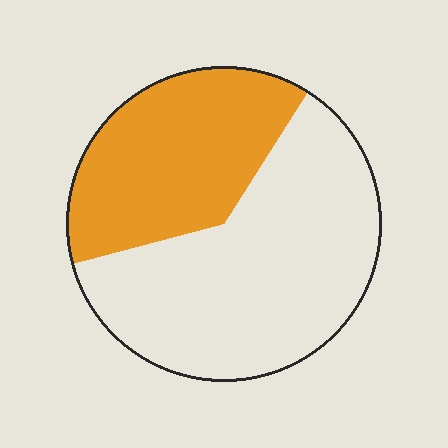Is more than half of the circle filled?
No.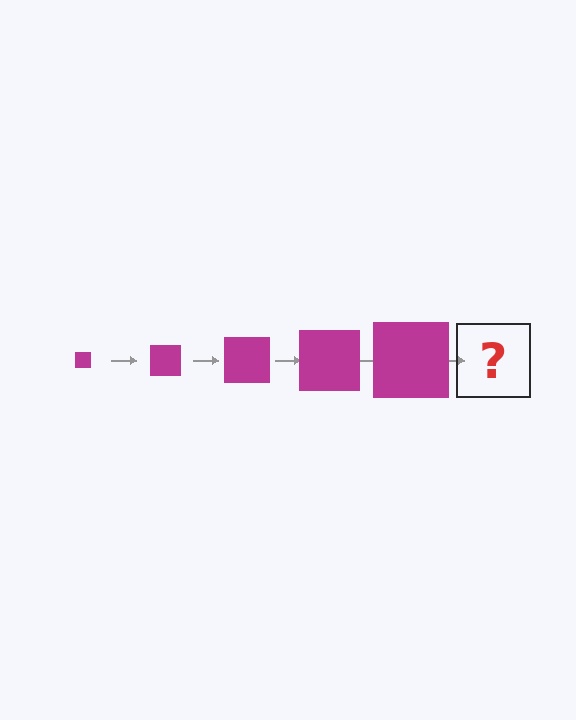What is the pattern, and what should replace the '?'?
The pattern is that the square gets progressively larger each step. The '?' should be a magenta square, larger than the previous one.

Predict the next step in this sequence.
The next step is a magenta square, larger than the previous one.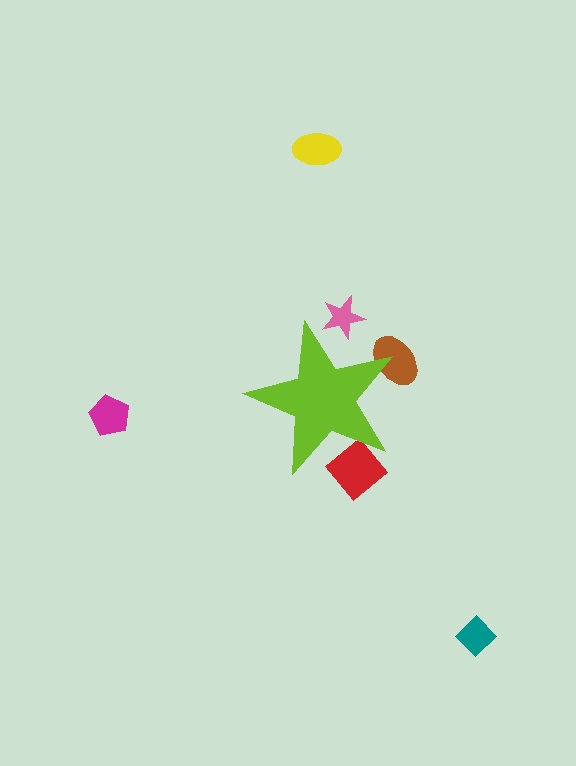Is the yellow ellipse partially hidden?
No, the yellow ellipse is fully visible.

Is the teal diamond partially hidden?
No, the teal diamond is fully visible.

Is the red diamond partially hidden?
Yes, the red diamond is partially hidden behind the lime star.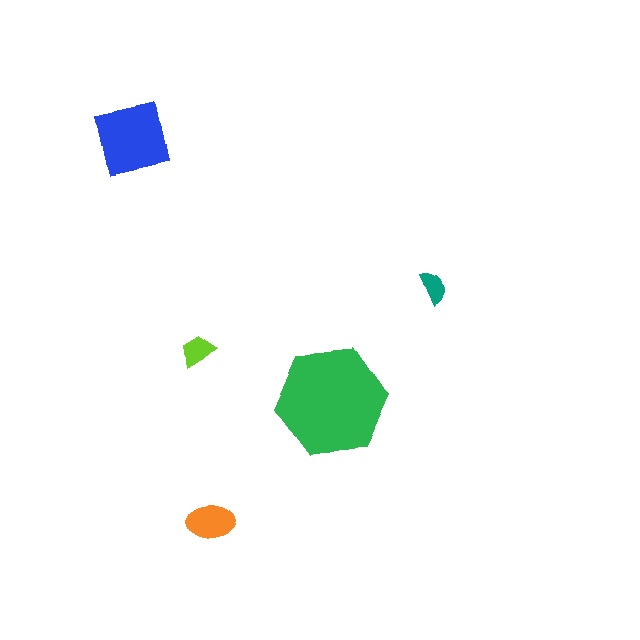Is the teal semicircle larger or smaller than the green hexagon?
Smaller.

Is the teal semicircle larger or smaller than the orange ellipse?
Smaller.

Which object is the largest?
The green hexagon.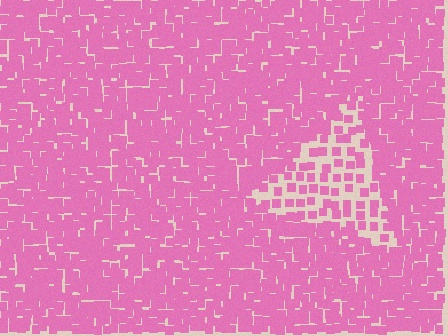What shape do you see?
I see a triangle.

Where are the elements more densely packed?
The elements are more densely packed outside the triangle boundary.